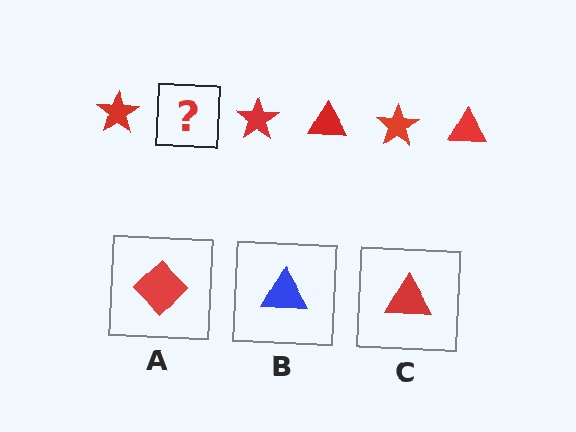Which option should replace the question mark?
Option C.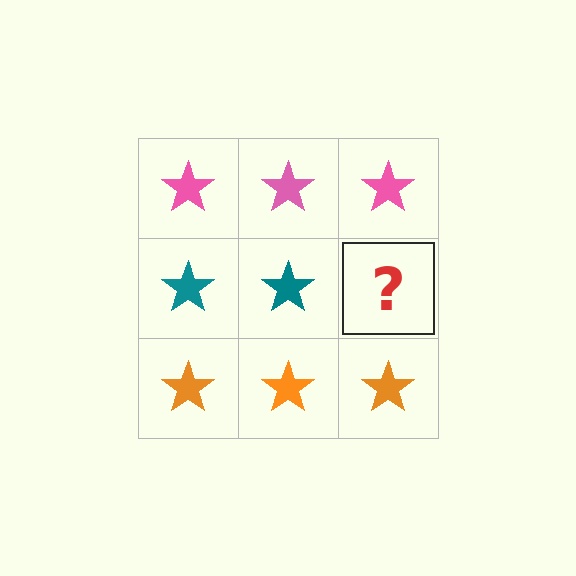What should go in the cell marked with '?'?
The missing cell should contain a teal star.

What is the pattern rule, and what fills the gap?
The rule is that each row has a consistent color. The gap should be filled with a teal star.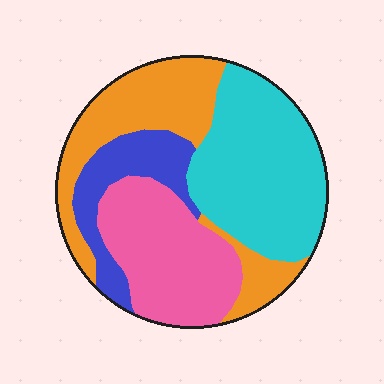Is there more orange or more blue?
Orange.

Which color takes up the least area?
Blue, at roughly 15%.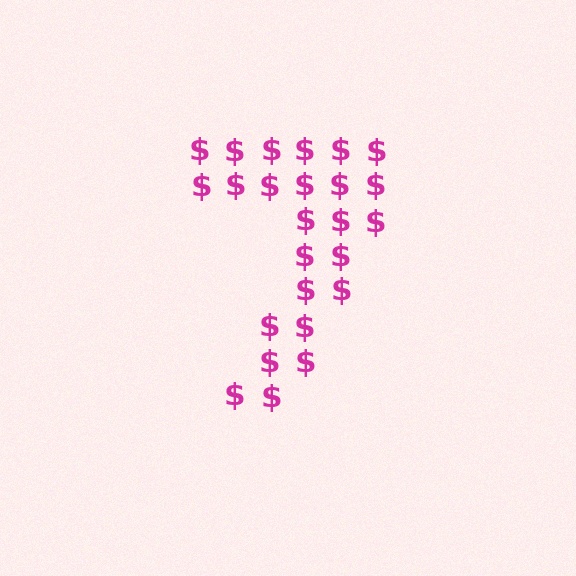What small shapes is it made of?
It is made of small dollar signs.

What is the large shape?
The large shape is the digit 7.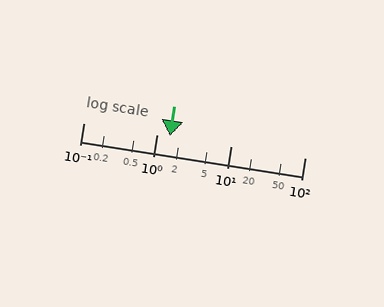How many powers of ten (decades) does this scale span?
The scale spans 3 decades, from 0.1 to 100.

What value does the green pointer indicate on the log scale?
The pointer indicates approximately 1.5.